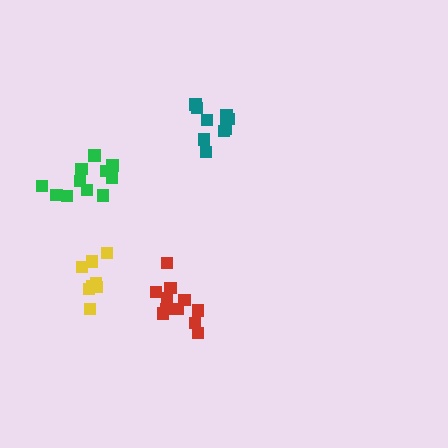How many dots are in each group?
Group 1: 9 dots, Group 2: 11 dots, Group 3: 9 dots, Group 4: 11 dots (40 total).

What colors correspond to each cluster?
The clusters are colored: yellow, red, teal, green.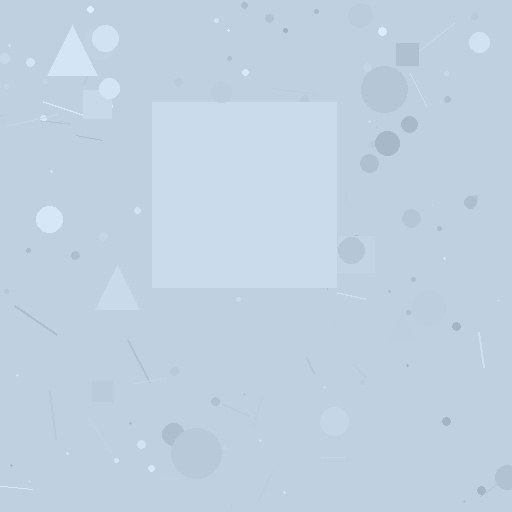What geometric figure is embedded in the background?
A square is embedded in the background.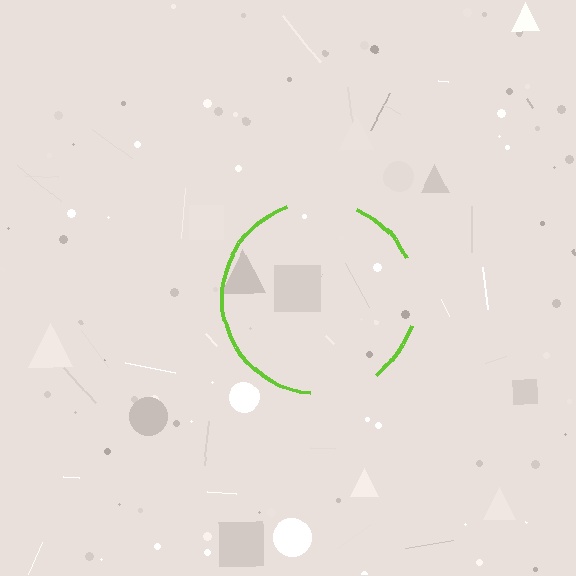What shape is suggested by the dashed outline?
The dashed outline suggests a circle.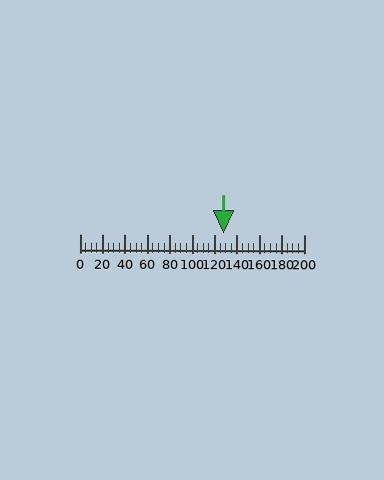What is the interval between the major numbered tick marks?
The major tick marks are spaced 20 units apart.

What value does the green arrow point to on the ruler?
The green arrow points to approximately 128.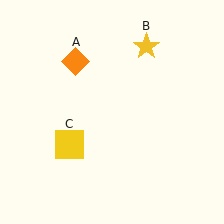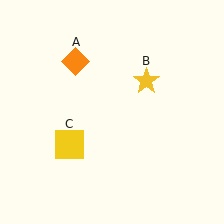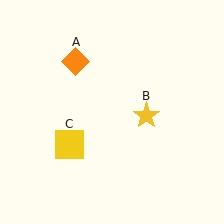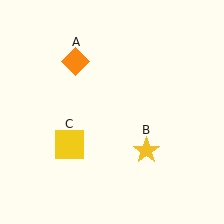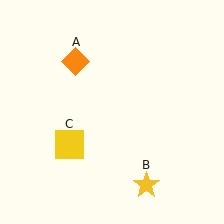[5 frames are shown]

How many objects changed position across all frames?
1 object changed position: yellow star (object B).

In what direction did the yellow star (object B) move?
The yellow star (object B) moved down.